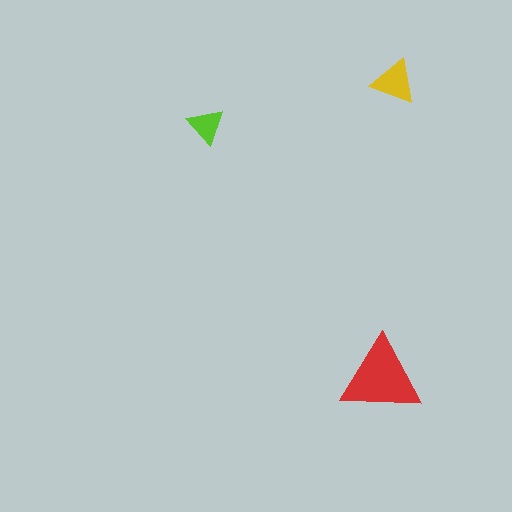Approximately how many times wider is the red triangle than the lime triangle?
About 2 times wider.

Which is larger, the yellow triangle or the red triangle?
The red one.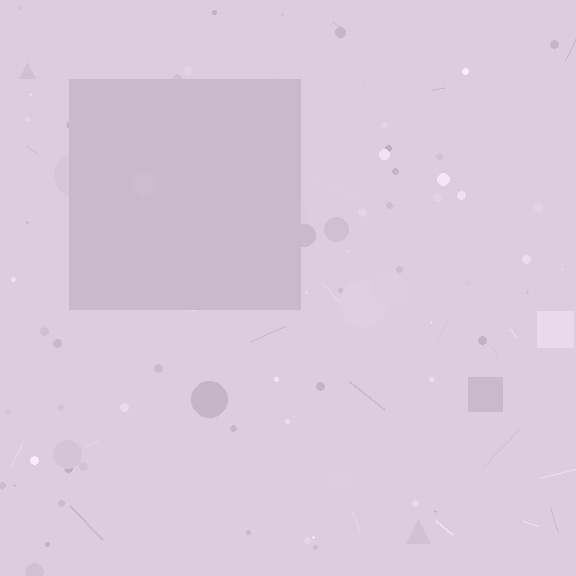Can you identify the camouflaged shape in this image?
The camouflaged shape is a square.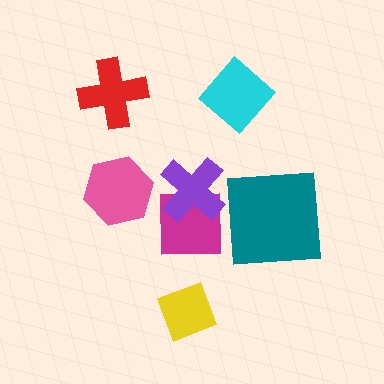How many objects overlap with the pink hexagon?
0 objects overlap with the pink hexagon.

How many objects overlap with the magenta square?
1 object overlaps with the magenta square.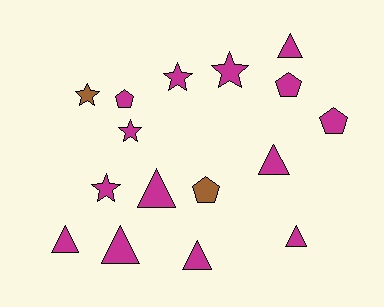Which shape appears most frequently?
Triangle, with 7 objects.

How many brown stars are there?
There is 1 brown star.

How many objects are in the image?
There are 16 objects.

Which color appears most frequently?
Magenta, with 14 objects.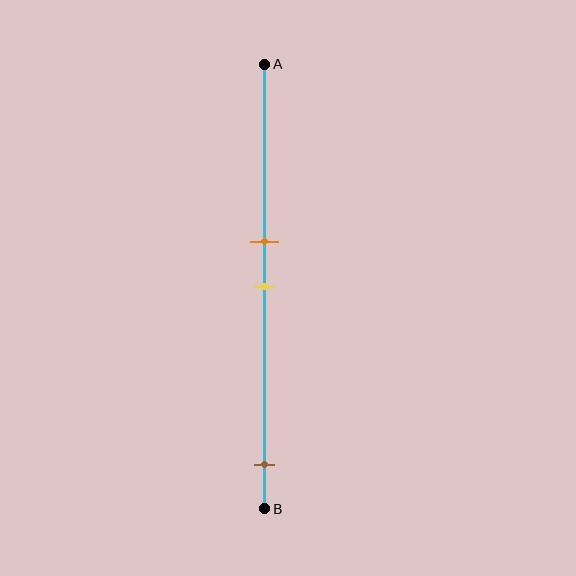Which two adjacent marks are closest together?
The orange and yellow marks are the closest adjacent pair.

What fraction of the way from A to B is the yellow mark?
The yellow mark is approximately 50% (0.5) of the way from A to B.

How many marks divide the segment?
There are 3 marks dividing the segment.